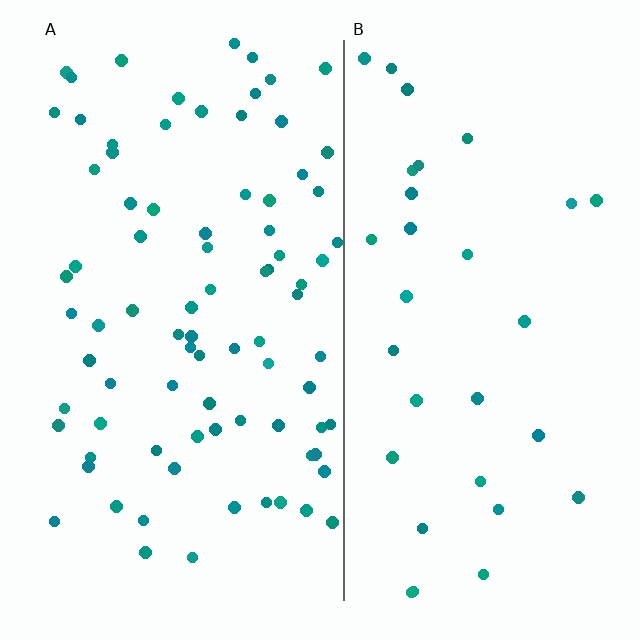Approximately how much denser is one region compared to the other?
Approximately 2.7× — region A over region B.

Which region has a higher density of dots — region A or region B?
A (the left).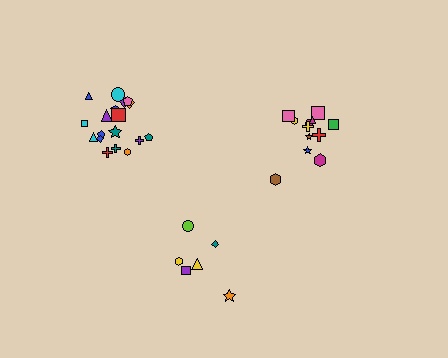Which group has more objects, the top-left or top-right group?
The top-left group.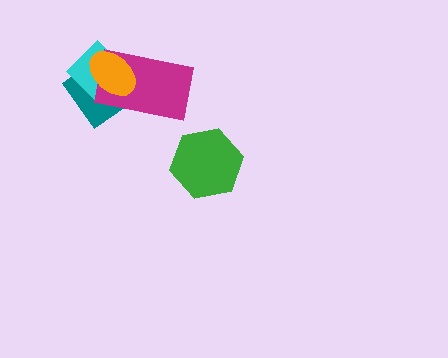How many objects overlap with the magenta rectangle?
3 objects overlap with the magenta rectangle.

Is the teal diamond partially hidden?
Yes, it is partially covered by another shape.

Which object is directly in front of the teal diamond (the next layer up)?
The cyan diamond is directly in front of the teal diamond.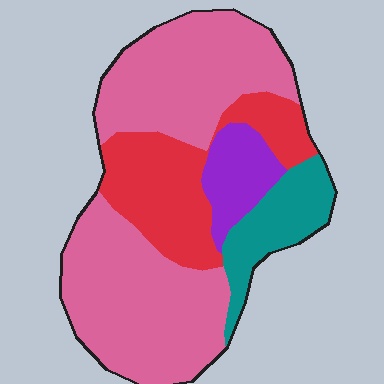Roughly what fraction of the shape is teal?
Teal takes up about one eighth (1/8) of the shape.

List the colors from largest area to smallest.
From largest to smallest: pink, red, teal, purple.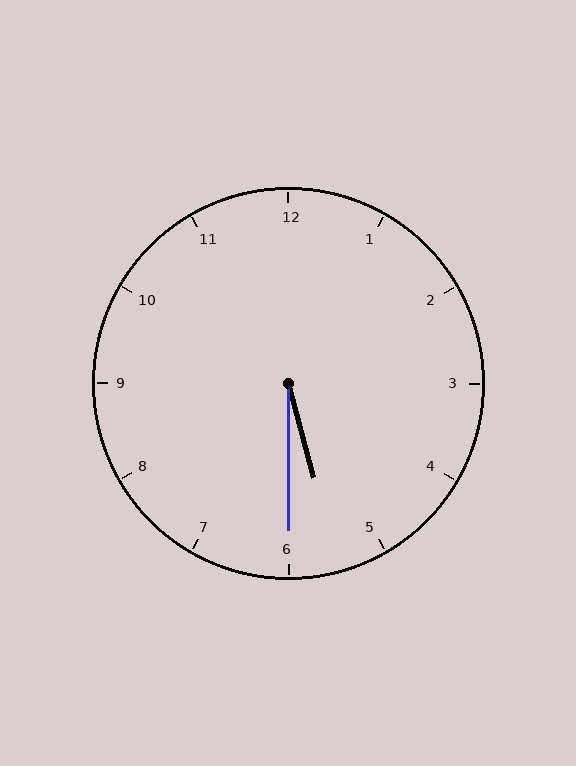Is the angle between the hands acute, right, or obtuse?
It is acute.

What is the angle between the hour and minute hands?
Approximately 15 degrees.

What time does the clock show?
5:30.